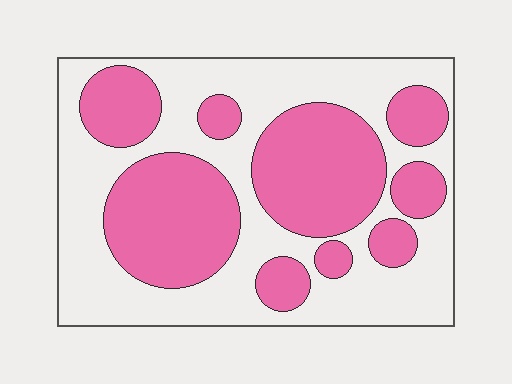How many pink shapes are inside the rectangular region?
9.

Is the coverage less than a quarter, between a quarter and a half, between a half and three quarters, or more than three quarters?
Between a quarter and a half.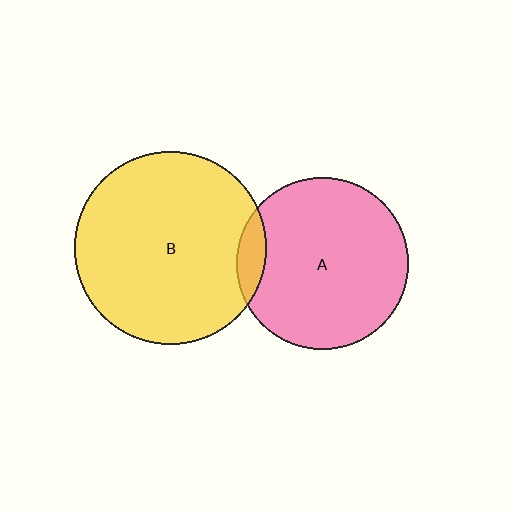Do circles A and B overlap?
Yes.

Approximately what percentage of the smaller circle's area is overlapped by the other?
Approximately 10%.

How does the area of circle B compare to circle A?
Approximately 1.2 times.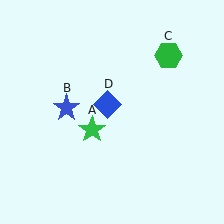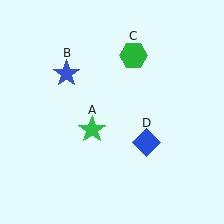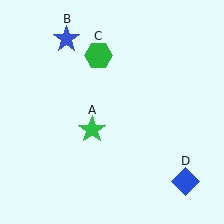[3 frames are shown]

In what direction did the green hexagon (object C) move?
The green hexagon (object C) moved left.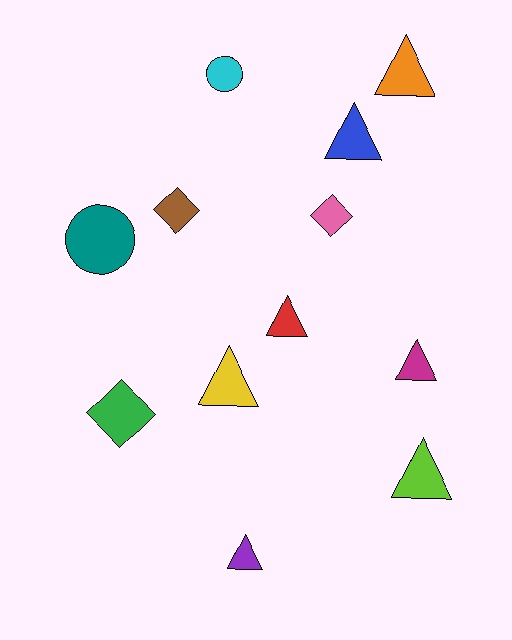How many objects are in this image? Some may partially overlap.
There are 12 objects.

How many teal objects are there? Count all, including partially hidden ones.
There is 1 teal object.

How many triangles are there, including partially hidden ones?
There are 7 triangles.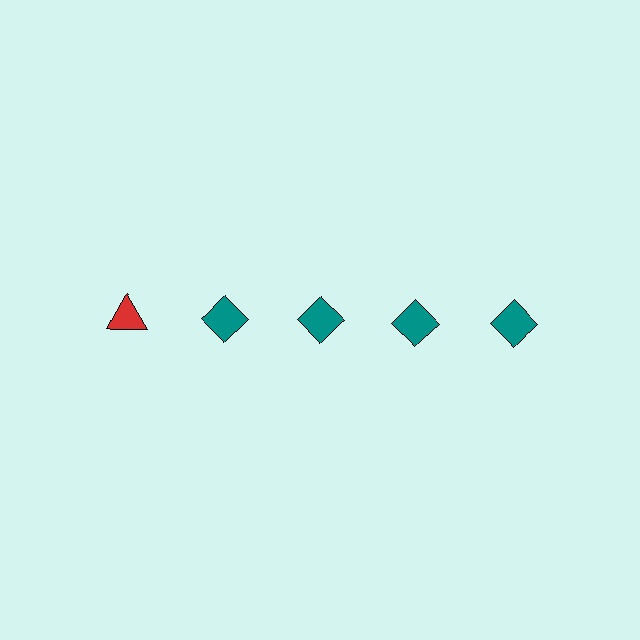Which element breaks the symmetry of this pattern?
The red triangle in the top row, leftmost column breaks the symmetry. All other shapes are teal diamonds.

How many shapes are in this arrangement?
There are 5 shapes arranged in a grid pattern.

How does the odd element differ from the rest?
It differs in both color (red instead of teal) and shape (triangle instead of diamond).